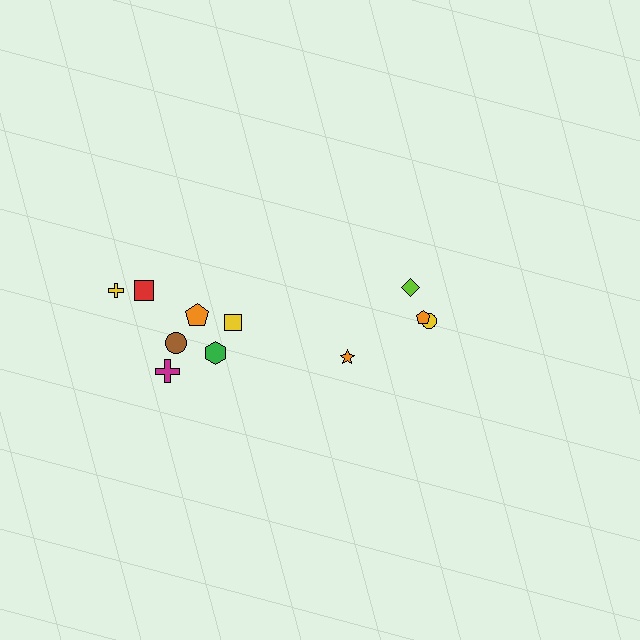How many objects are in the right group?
There are 4 objects.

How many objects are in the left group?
There are 7 objects.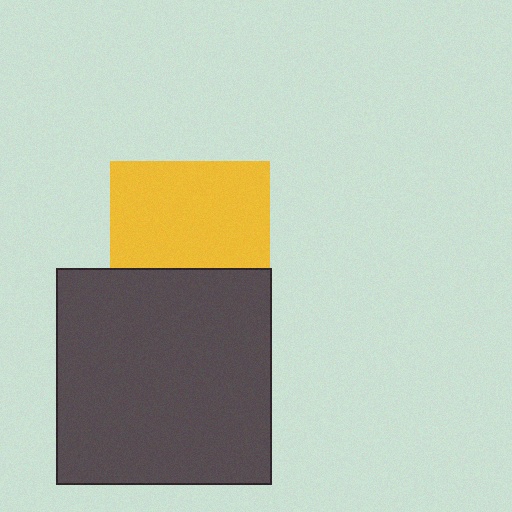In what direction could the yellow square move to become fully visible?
The yellow square could move up. That would shift it out from behind the dark gray square entirely.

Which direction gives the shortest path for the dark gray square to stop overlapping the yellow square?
Moving down gives the shortest separation.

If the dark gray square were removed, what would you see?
You would see the complete yellow square.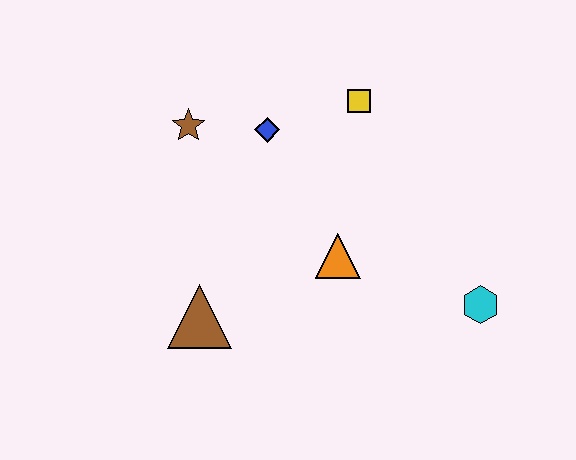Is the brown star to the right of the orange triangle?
No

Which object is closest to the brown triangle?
The orange triangle is closest to the brown triangle.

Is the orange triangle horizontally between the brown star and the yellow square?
Yes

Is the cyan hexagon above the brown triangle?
Yes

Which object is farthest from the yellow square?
The brown triangle is farthest from the yellow square.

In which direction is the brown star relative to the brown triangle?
The brown star is above the brown triangle.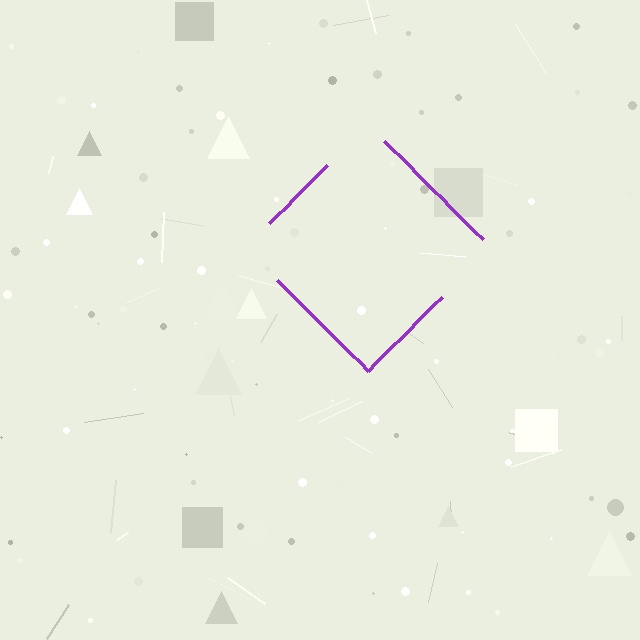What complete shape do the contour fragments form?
The contour fragments form a diamond.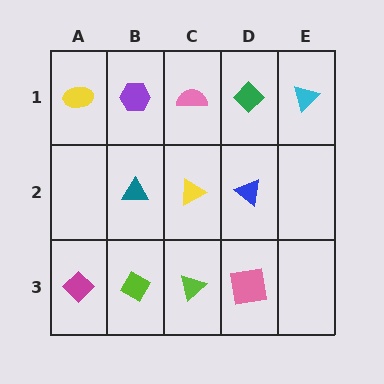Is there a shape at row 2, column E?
No, that cell is empty.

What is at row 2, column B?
A teal triangle.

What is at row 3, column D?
A pink square.